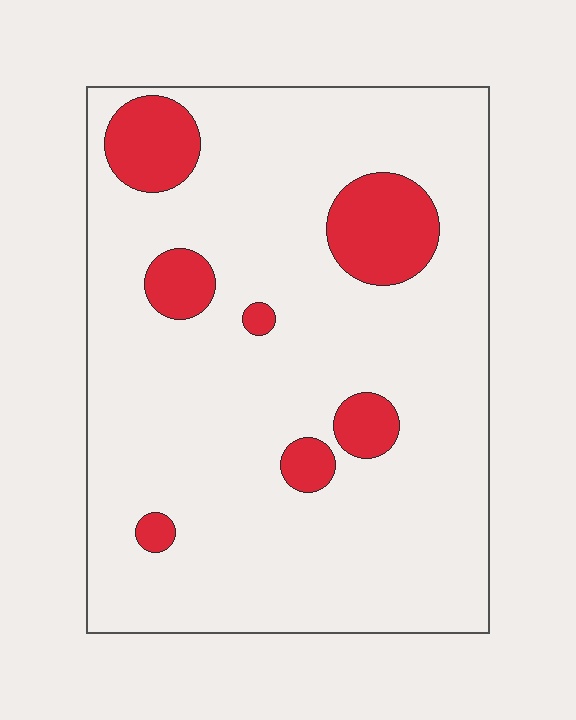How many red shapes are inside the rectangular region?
7.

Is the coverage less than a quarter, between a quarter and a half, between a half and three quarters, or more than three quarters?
Less than a quarter.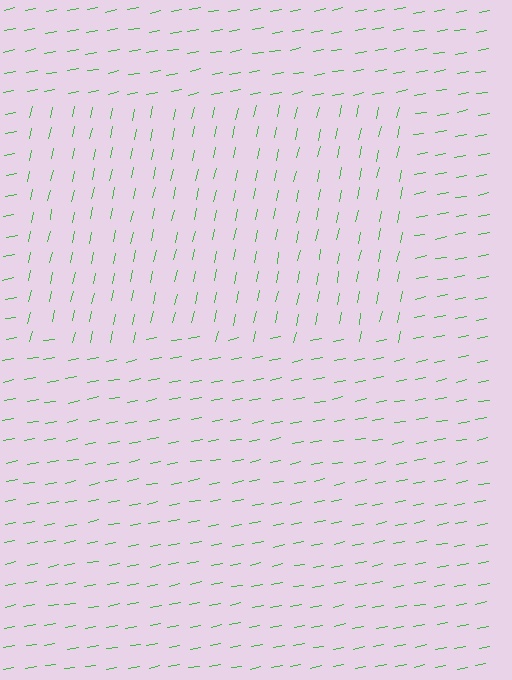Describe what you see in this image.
The image is filled with small green line segments. A rectangle region in the image has lines oriented differently from the surrounding lines, creating a visible texture boundary.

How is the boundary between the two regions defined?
The boundary is defined purely by a change in line orientation (approximately 67 degrees difference). All lines are the same color and thickness.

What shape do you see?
I see a rectangle.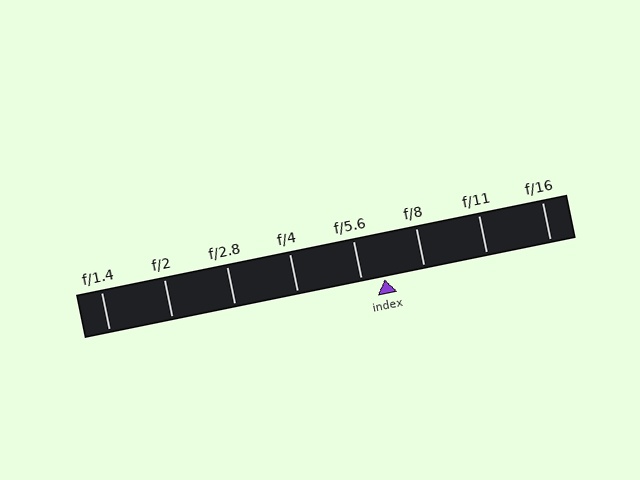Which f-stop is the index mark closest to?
The index mark is closest to f/5.6.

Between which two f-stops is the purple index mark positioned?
The index mark is between f/5.6 and f/8.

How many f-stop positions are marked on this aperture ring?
There are 8 f-stop positions marked.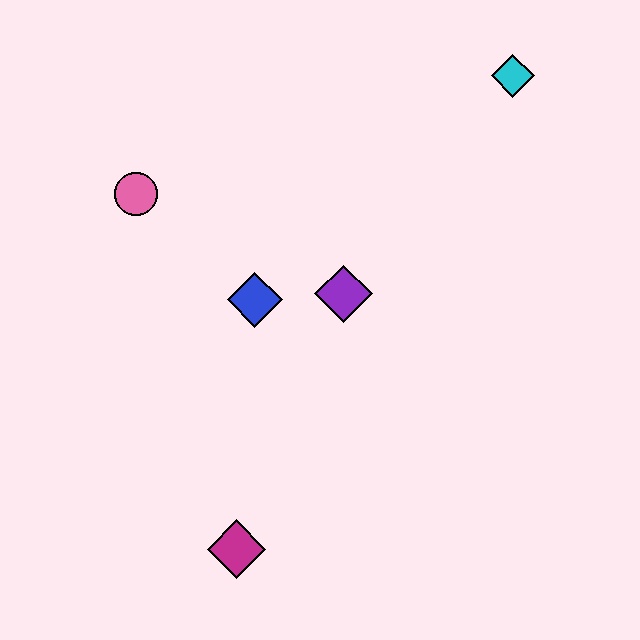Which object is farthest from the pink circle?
The cyan diamond is farthest from the pink circle.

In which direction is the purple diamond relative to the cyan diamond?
The purple diamond is below the cyan diamond.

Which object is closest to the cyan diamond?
The purple diamond is closest to the cyan diamond.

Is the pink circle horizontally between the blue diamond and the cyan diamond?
No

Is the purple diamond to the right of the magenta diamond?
Yes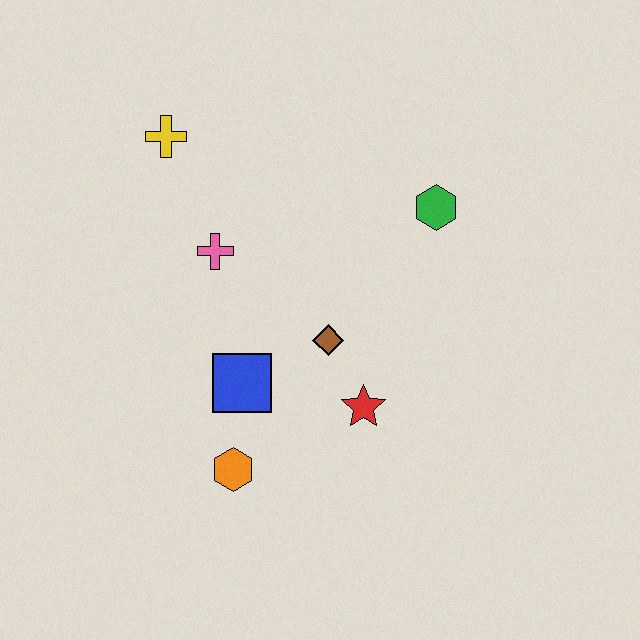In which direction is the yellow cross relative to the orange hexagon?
The yellow cross is above the orange hexagon.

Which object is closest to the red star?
The brown diamond is closest to the red star.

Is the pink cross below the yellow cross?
Yes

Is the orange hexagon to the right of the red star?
No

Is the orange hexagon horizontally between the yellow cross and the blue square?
Yes